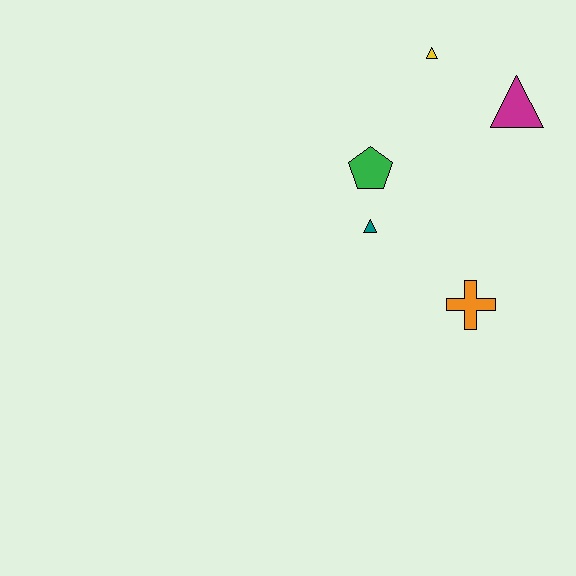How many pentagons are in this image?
There is 1 pentagon.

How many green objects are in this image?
There is 1 green object.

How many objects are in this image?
There are 5 objects.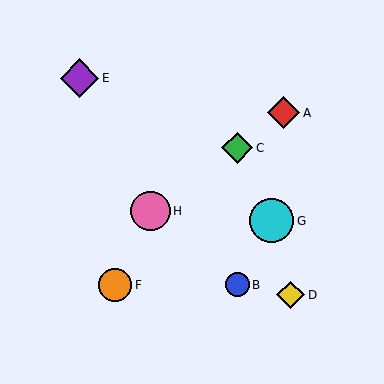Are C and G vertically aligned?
No, C is at x≈237 and G is at x≈272.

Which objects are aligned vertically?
Objects B, C are aligned vertically.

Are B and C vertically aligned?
Yes, both are at x≈237.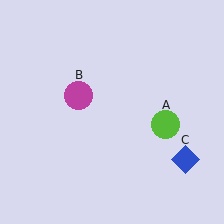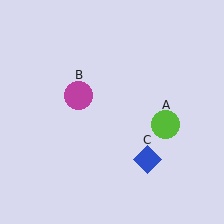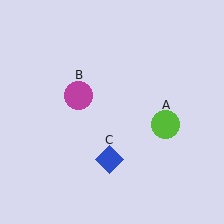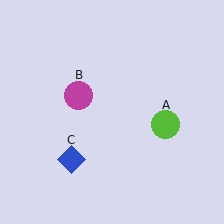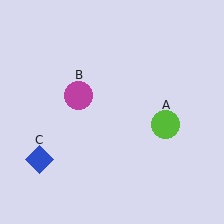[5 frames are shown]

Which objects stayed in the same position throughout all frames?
Lime circle (object A) and magenta circle (object B) remained stationary.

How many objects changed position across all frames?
1 object changed position: blue diamond (object C).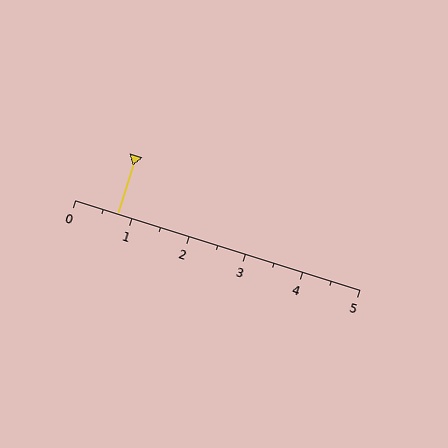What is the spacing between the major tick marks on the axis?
The major ticks are spaced 1 apart.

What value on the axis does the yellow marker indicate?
The marker indicates approximately 0.8.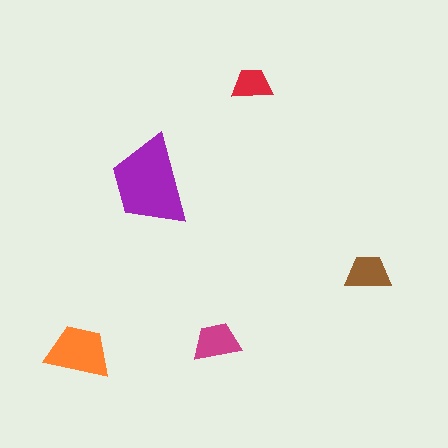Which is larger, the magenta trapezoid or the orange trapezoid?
The orange one.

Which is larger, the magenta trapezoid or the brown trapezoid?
The magenta one.